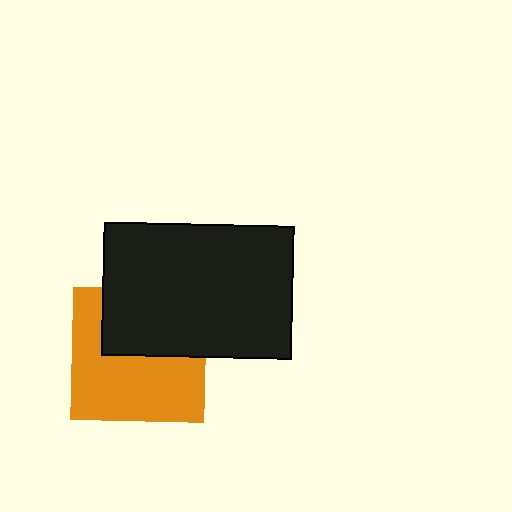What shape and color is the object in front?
The object in front is a black rectangle.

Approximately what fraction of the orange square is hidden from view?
Roughly 40% of the orange square is hidden behind the black rectangle.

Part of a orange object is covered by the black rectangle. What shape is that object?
It is a square.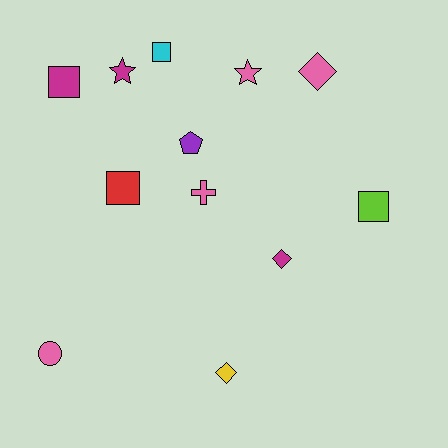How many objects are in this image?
There are 12 objects.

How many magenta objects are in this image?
There are 3 magenta objects.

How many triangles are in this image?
There are no triangles.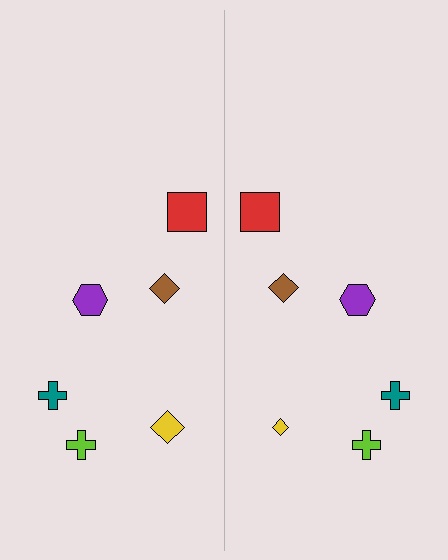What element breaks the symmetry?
The yellow diamond on the right side has a different size than its mirror counterpart.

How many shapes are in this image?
There are 12 shapes in this image.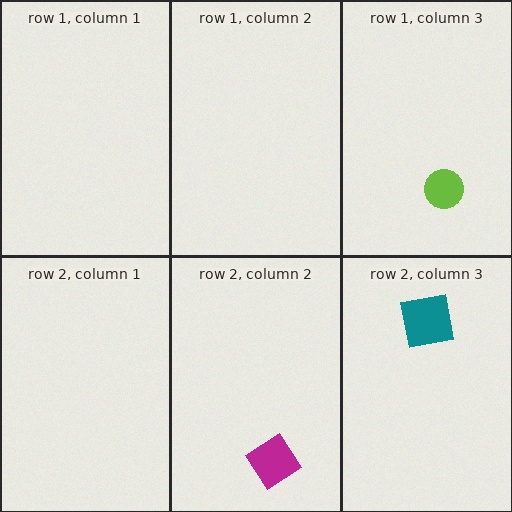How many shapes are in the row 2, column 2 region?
1.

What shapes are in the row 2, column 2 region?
The magenta diamond.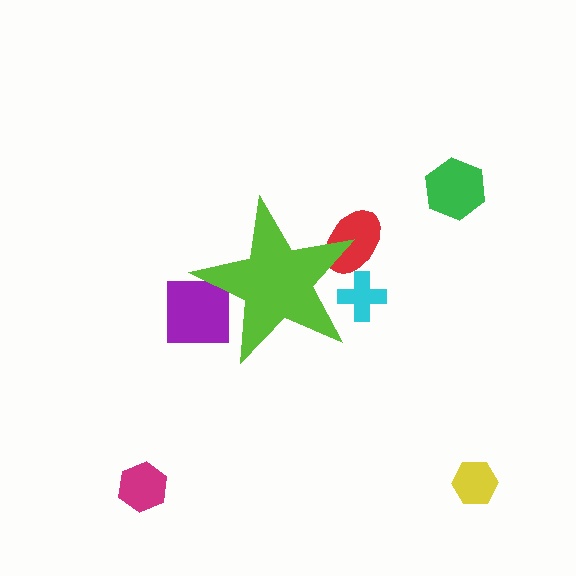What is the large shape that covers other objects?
A lime star.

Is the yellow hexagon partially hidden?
No, the yellow hexagon is fully visible.